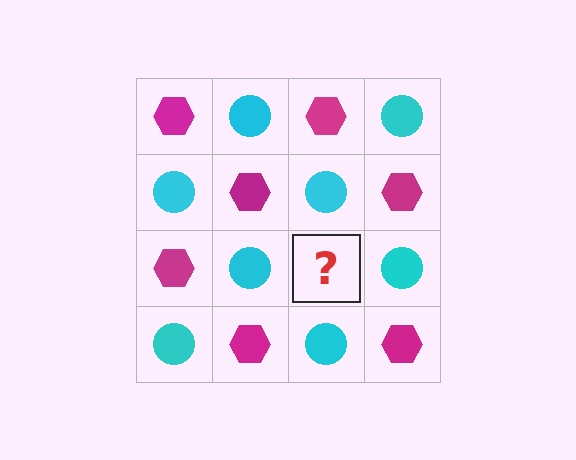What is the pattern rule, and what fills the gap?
The rule is that it alternates magenta hexagon and cyan circle in a checkerboard pattern. The gap should be filled with a magenta hexagon.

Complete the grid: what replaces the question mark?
The question mark should be replaced with a magenta hexagon.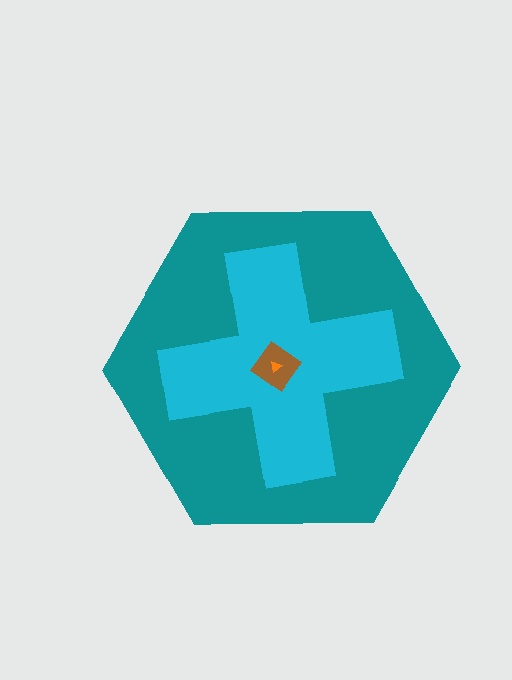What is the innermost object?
The orange triangle.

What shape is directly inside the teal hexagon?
The cyan cross.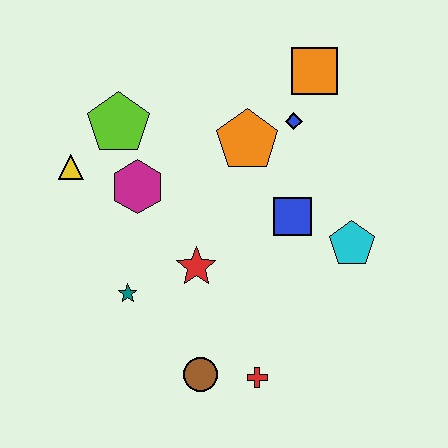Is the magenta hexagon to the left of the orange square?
Yes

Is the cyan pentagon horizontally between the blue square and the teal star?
No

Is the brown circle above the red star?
No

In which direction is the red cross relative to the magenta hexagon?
The red cross is below the magenta hexagon.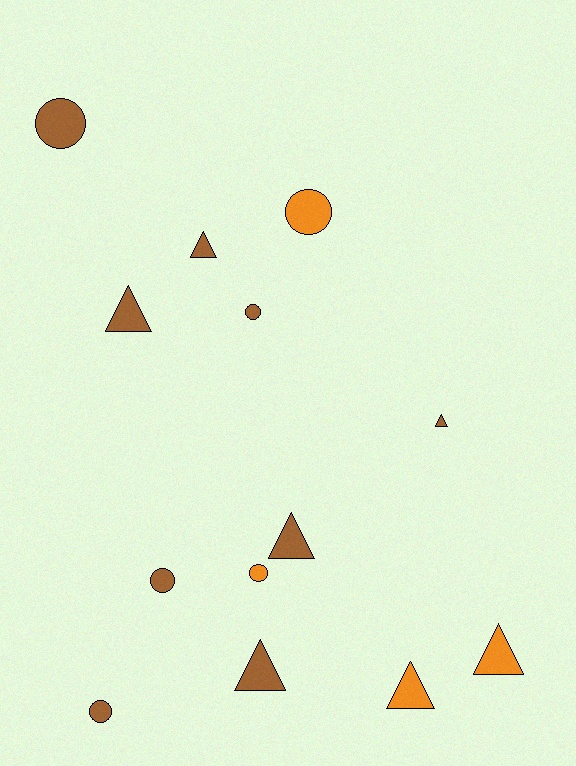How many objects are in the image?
There are 13 objects.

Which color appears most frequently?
Brown, with 9 objects.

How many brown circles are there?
There are 4 brown circles.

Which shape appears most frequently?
Triangle, with 7 objects.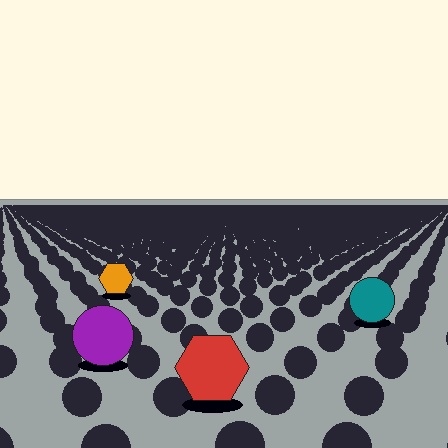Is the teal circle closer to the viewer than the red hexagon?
No. The red hexagon is closer — you can tell from the texture gradient: the ground texture is coarser near it.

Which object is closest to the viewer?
The red hexagon is closest. The texture marks near it are larger and more spread out.